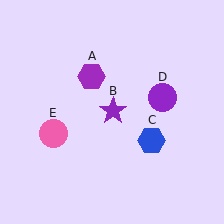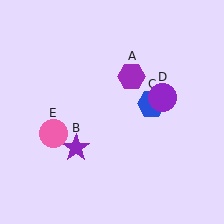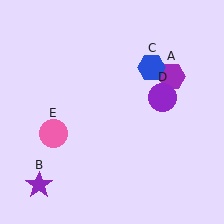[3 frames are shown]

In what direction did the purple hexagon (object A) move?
The purple hexagon (object A) moved right.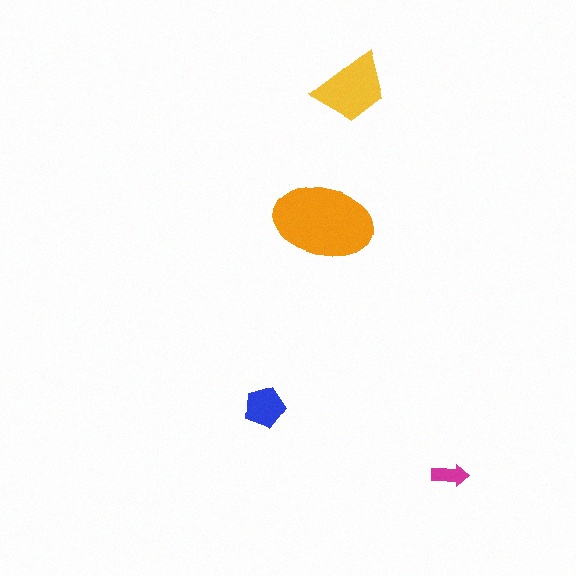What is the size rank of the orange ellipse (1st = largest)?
1st.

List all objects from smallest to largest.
The magenta arrow, the blue pentagon, the yellow trapezoid, the orange ellipse.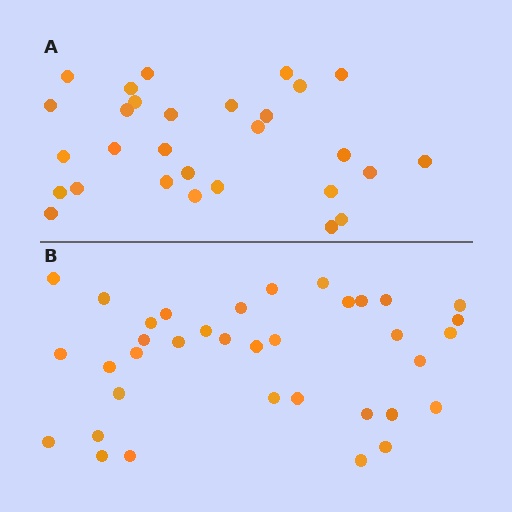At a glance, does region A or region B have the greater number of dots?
Region B (the bottom region) has more dots.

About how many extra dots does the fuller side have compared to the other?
Region B has roughly 8 or so more dots than region A.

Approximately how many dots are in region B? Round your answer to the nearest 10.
About 40 dots. (The exact count is 36, which rounds to 40.)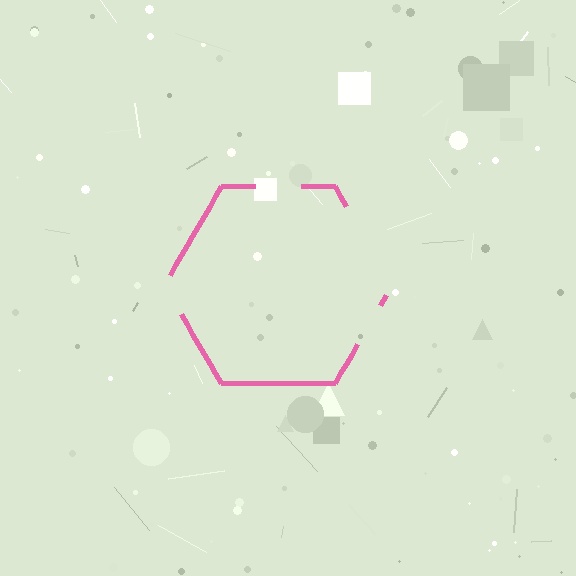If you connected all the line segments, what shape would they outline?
They would outline a hexagon.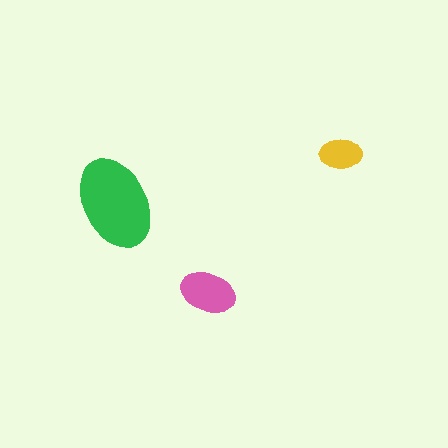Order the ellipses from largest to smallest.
the green one, the pink one, the yellow one.